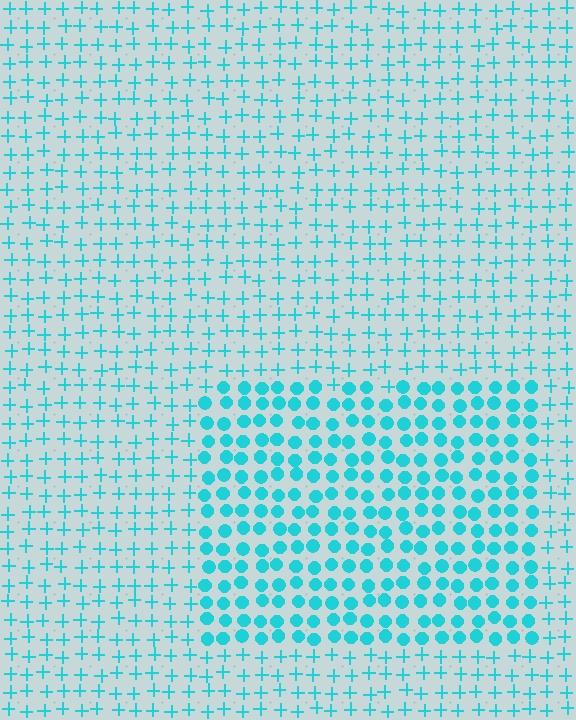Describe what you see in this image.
The image is filled with small cyan elements arranged in a uniform grid. A rectangle-shaped region contains circles, while the surrounding area contains plus signs. The boundary is defined purely by the change in element shape.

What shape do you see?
I see a rectangle.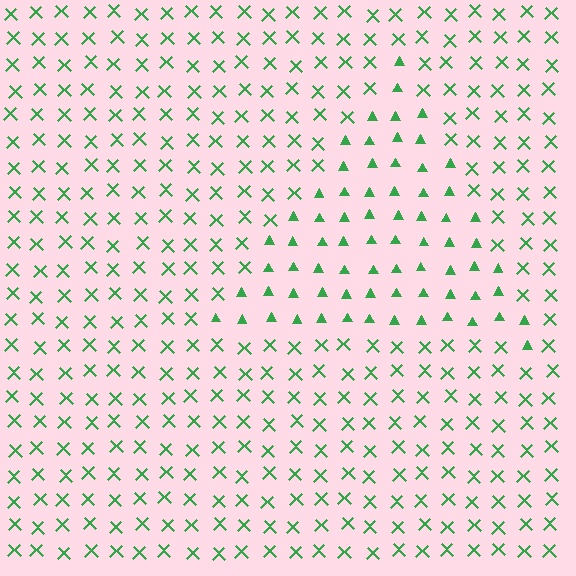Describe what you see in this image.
The image is filled with small green elements arranged in a uniform grid. A triangle-shaped region contains triangles, while the surrounding area contains X marks. The boundary is defined purely by the change in element shape.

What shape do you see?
I see a triangle.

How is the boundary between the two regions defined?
The boundary is defined by a change in element shape: triangles inside vs. X marks outside. All elements share the same color and spacing.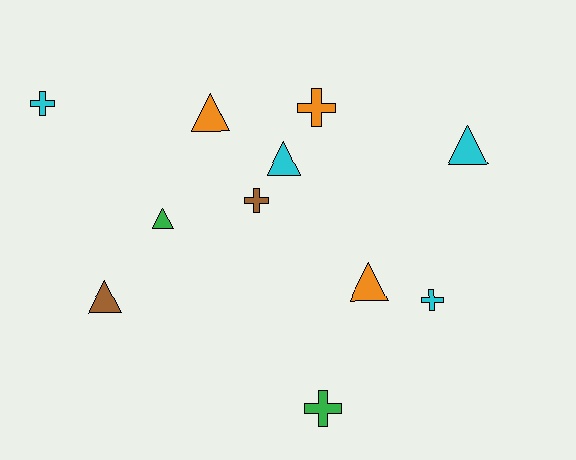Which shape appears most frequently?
Triangle, with 6 objects.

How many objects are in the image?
There are 11 objects.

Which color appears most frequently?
Cyan, with 4 objects.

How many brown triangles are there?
There is 1 brown triangle.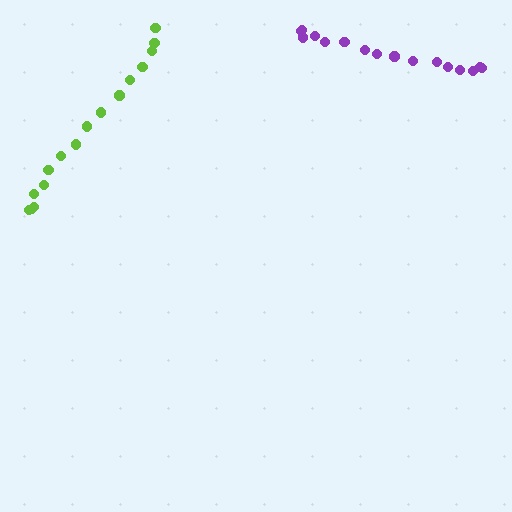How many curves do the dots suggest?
There are 2 distinct paths.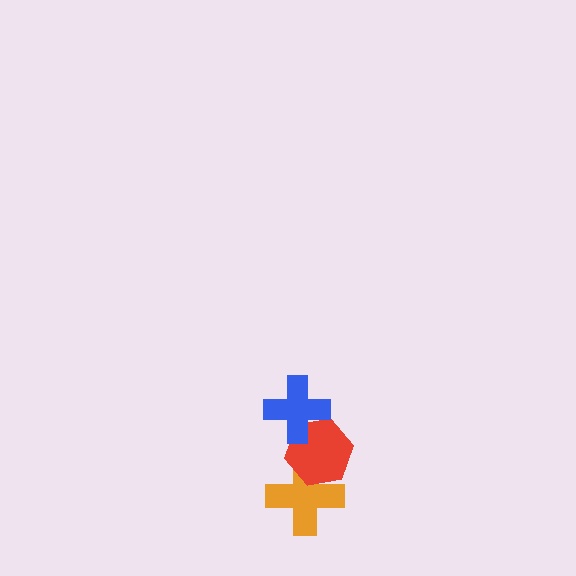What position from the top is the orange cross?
The orange cross is 3rd from the top.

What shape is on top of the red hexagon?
The blue cross is on top of the red hexagon.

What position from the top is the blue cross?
The blue cross is 1st from the top.